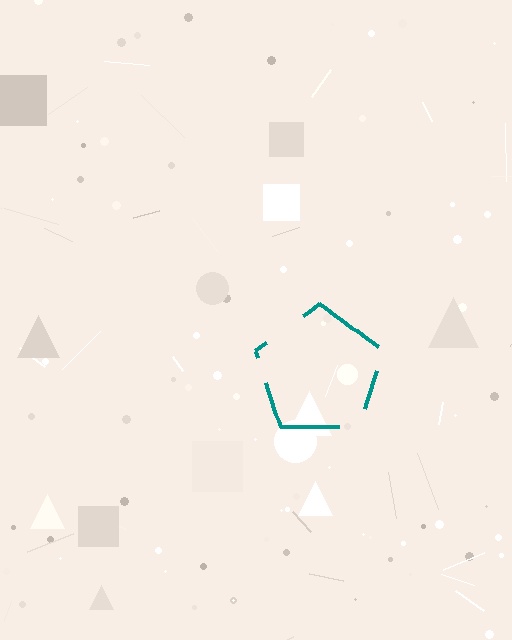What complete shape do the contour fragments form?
The contour fragments form a pentagon.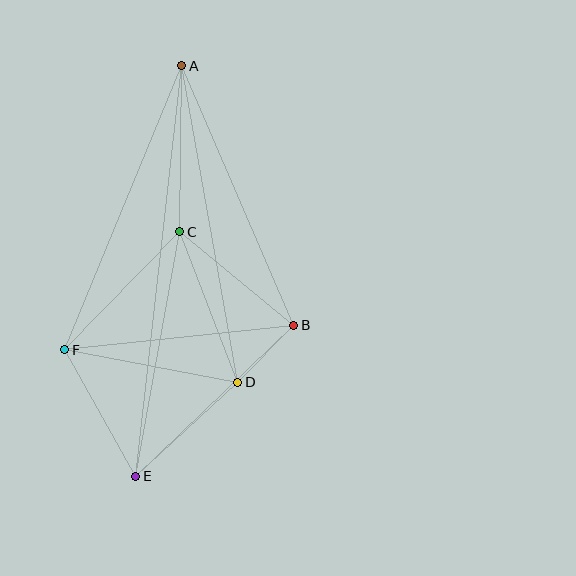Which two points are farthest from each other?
Points A and E are farthest from each other.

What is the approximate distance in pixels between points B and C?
The distance between B and C is approximately 148 pixels.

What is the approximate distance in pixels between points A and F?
The distance between A and F is approximately 307 pixels.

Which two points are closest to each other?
Points B and D are closest to each other.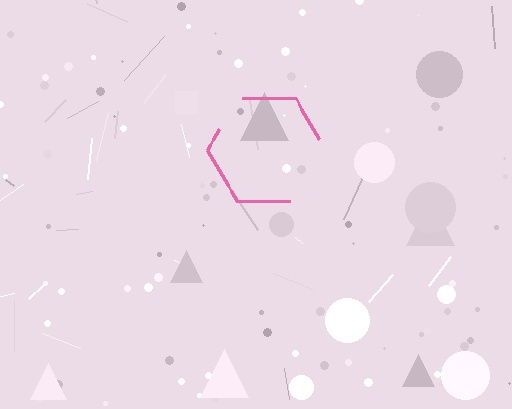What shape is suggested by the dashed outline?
The dashed outline suggests a hexagon.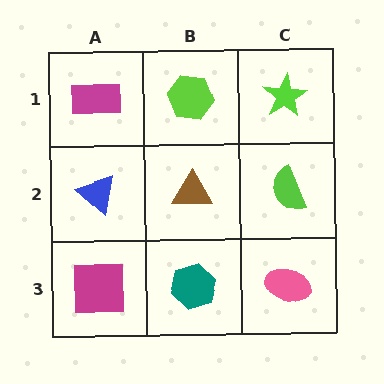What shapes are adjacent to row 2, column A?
A magenta rectangle (row 1, column A), a magenta square (row 3, column A), a brown triangle (row 2, column B).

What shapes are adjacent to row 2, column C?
A lime star (row 1, column C), a pink ellipse (row 3, column C), a brown triangle (row 2, column B).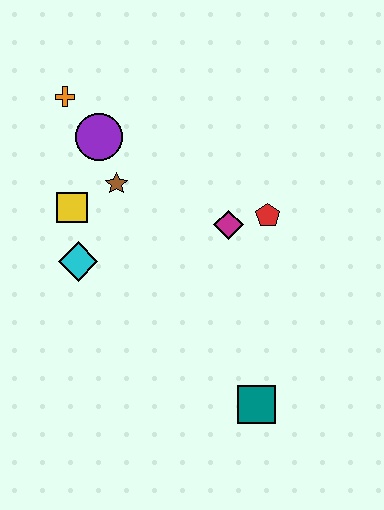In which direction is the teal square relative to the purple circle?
The teal square is below the purple circle.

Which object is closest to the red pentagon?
The magenta diamond is closest to the red pentagon.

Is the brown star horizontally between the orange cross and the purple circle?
No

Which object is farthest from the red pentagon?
The orange cross is farthest from the red pentagon.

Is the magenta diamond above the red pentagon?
No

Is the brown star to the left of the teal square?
Yes